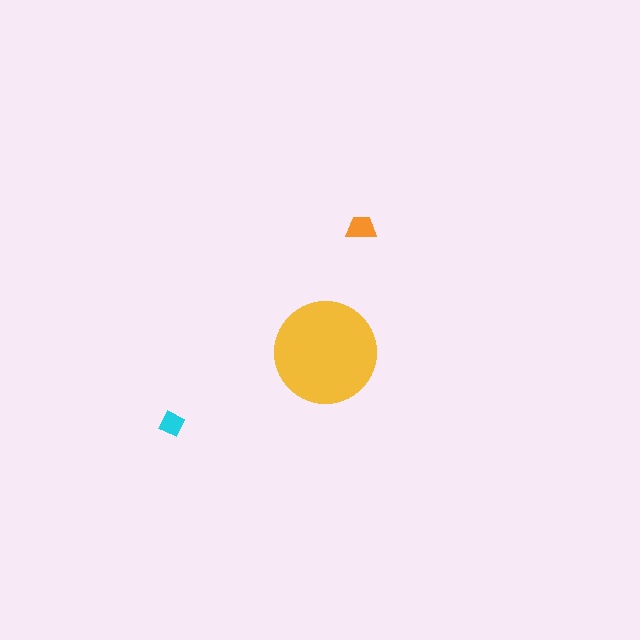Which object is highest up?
The orange trapezoid is topmost.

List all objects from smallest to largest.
The cyan diamond, the orange trapezoid, the yellow circle.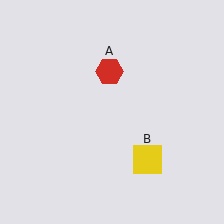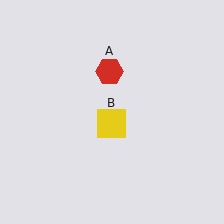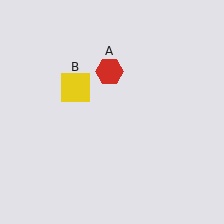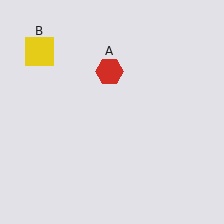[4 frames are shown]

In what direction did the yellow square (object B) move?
The yellow square (object B) moved up and to the left.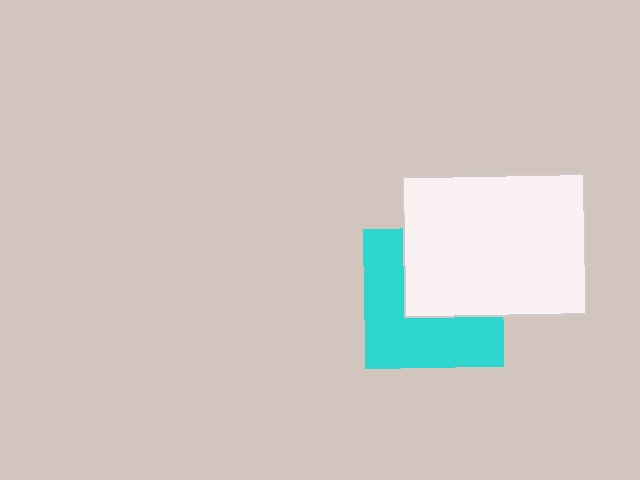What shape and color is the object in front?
The object in front is a white rectangle.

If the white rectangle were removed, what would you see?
You would see the complete cyan square.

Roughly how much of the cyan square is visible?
About half of it is visible (roughly 54%).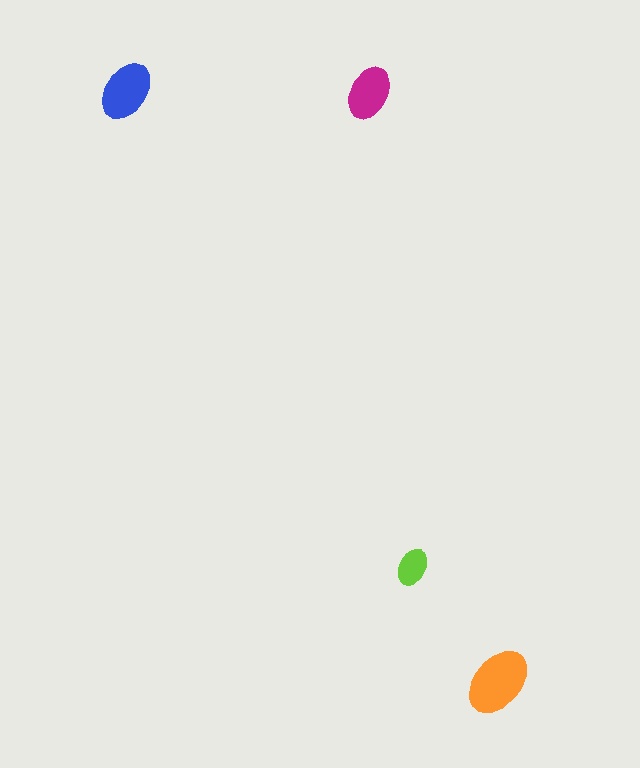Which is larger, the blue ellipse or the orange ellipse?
The orange one.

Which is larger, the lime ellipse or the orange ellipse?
The orange one.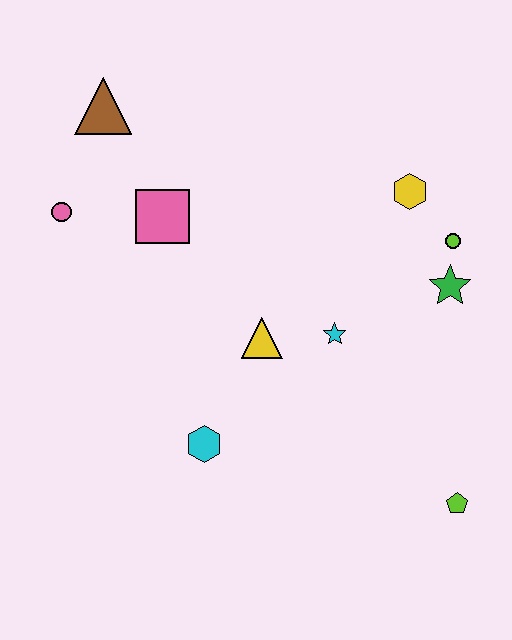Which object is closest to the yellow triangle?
The cyan star is closest to the yellow triangle.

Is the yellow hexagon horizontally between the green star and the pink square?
Yes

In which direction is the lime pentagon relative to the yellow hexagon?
The lime pentagon is below the yellow hexagon.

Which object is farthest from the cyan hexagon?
The brown triangle is farthest from the cyan hexagon.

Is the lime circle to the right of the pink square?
Yes